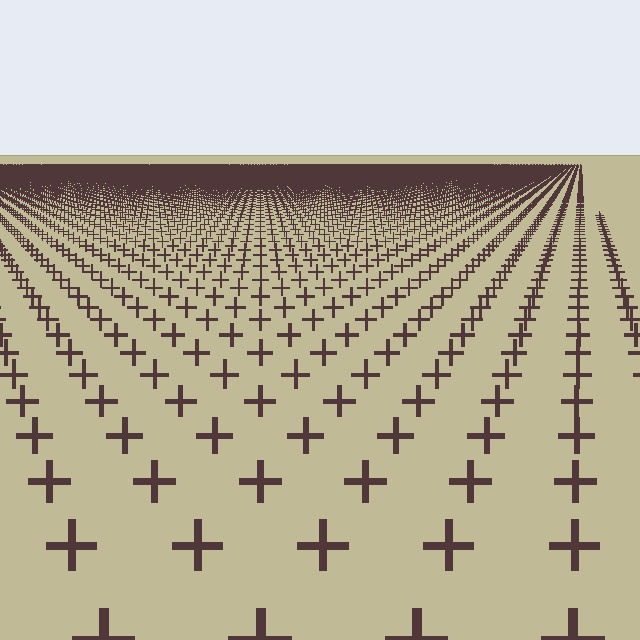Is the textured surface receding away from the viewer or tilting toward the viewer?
The surface is receding away from the viewer. Texture elements get smaller and denser toward the top.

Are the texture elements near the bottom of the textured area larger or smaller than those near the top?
Larger. Near the bottom, elements are closer to the viewer and appear at a bigger on-screen size.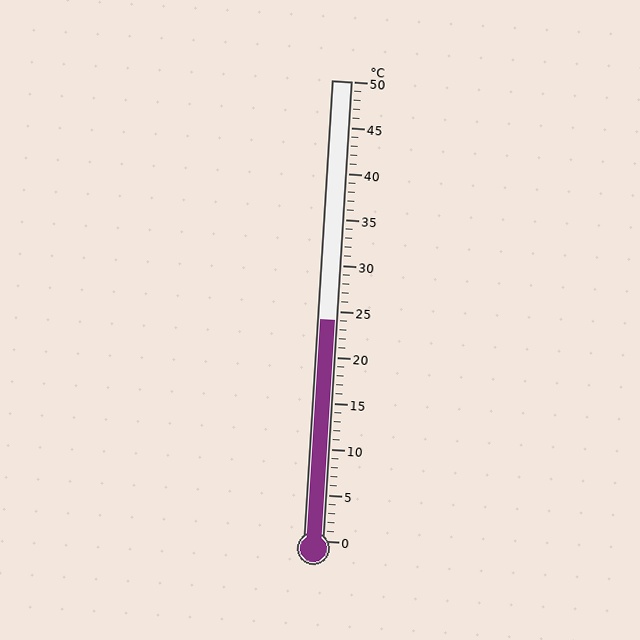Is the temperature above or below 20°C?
The temperature is above 20°C.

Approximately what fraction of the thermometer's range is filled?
The thermometer is filled to approximately 50% of its range.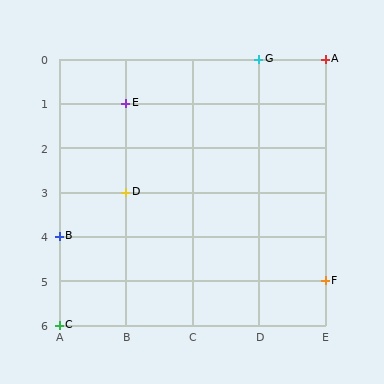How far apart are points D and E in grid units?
Points D and E are 2 rows apart.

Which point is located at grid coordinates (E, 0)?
Point A is at (E, 0).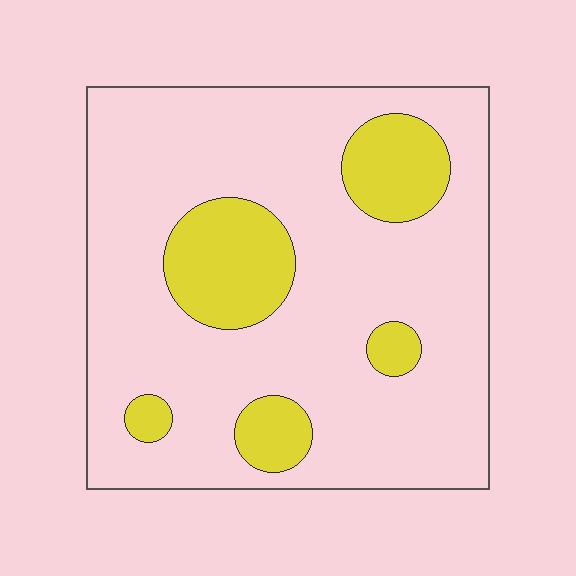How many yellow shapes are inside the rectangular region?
5.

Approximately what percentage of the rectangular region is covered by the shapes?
Approximately 20%.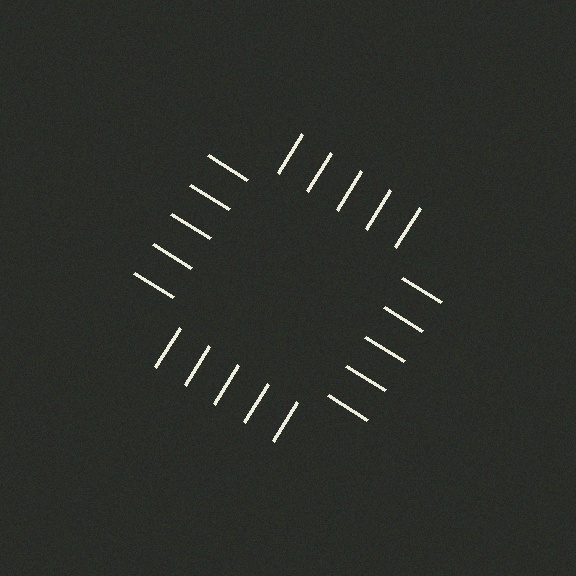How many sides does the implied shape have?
4 sides — the line-ends trace a square.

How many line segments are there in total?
20 — 5 along each of the 4 edges.